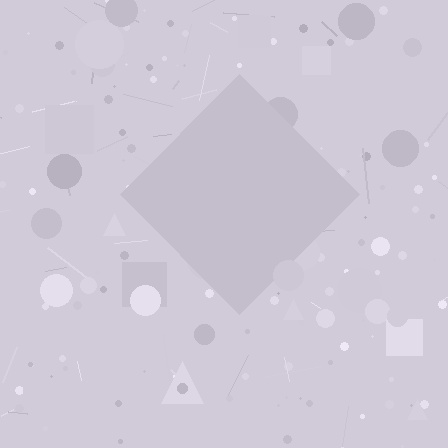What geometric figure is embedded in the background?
A diamond is embedded in the background.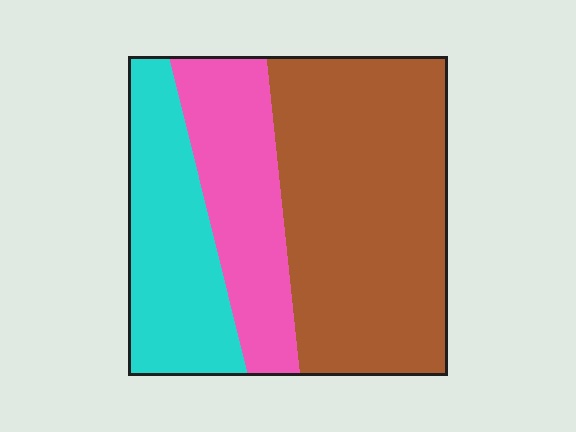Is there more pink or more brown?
Brown.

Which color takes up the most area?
Brown, at roughly 50%.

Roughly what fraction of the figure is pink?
Pink takes up about one quarter (1/4) of the figure.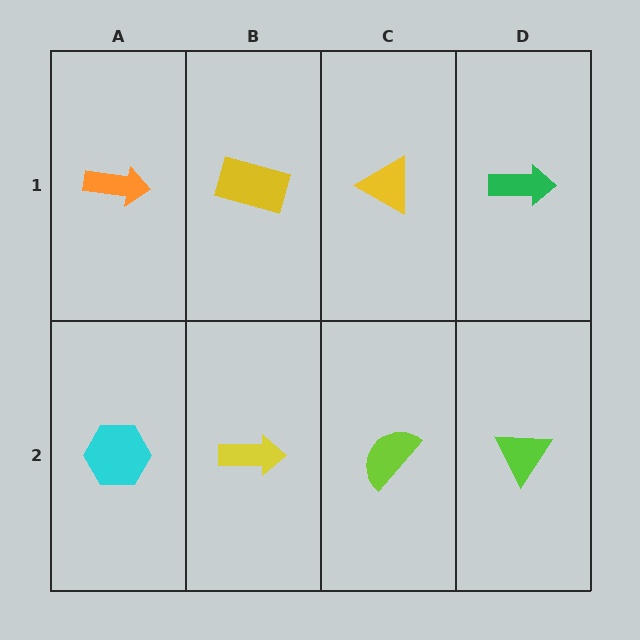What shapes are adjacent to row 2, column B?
A yellow rectangle (row 1, column B), a cyan hexagon (row 2, column A), a lime semicircle (row 2, column C).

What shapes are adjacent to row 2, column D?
A green arrow (row 1, column D), a lime semicircle (row 2, column C).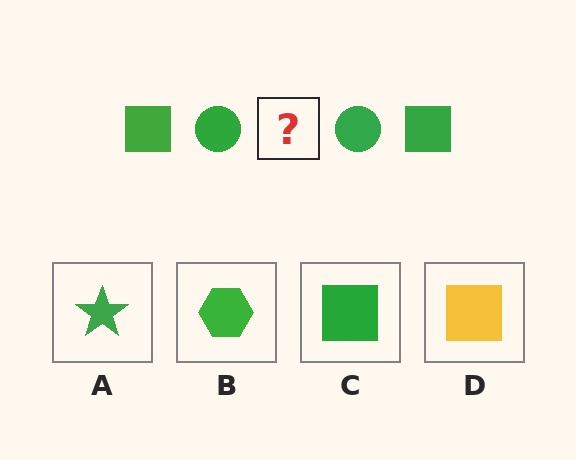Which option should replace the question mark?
Option C.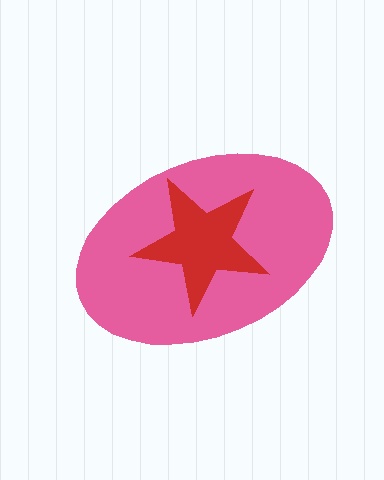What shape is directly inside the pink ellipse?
The red star.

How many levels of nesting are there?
2.